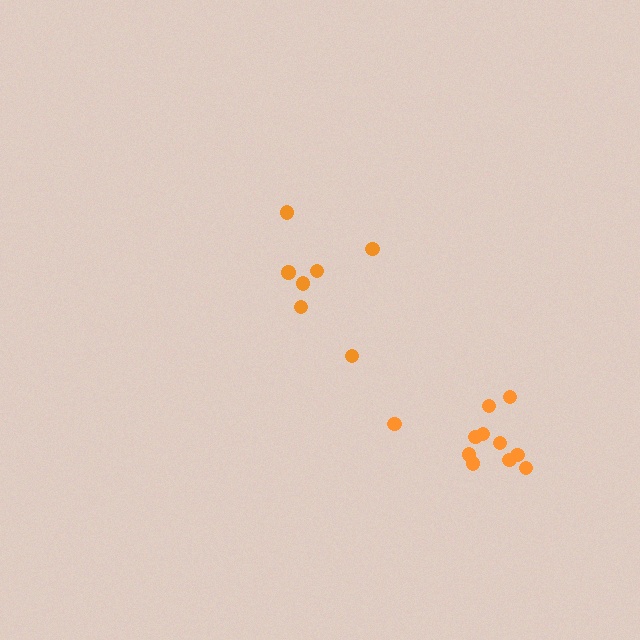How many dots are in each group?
Group 1: 11 dots, Group 2: 7 dots (18 total).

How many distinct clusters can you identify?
There are 2 distinct clusters.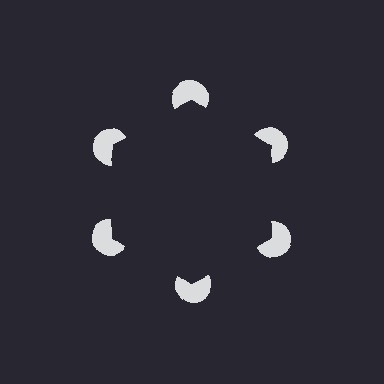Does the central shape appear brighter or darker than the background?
It typically appears slightly darker than the background, even though no actual brightness change is drawn.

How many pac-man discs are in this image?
There are 6 — one at each vertex of the illusory hexagon.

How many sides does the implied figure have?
6 sides.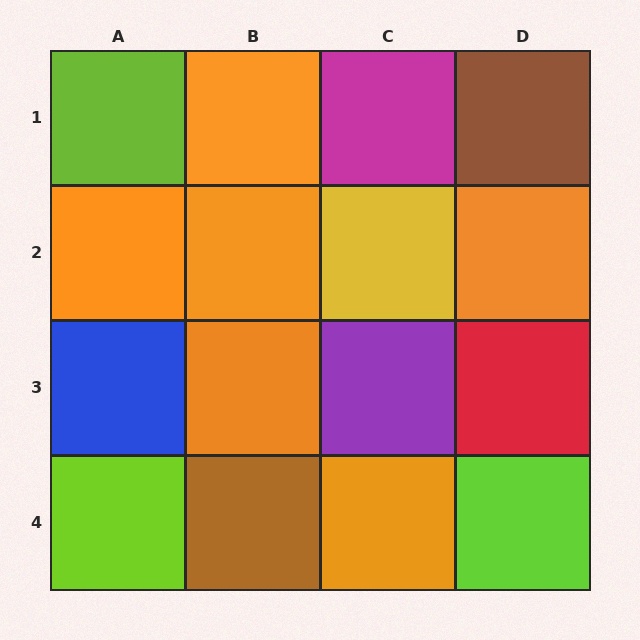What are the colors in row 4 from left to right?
Lime, brown, orange, lime.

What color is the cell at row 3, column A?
Blue.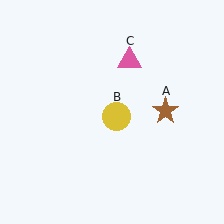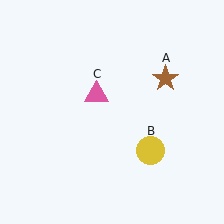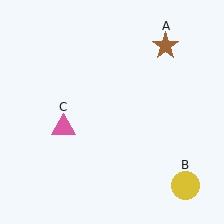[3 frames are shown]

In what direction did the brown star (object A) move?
The brown star (object A) moved up.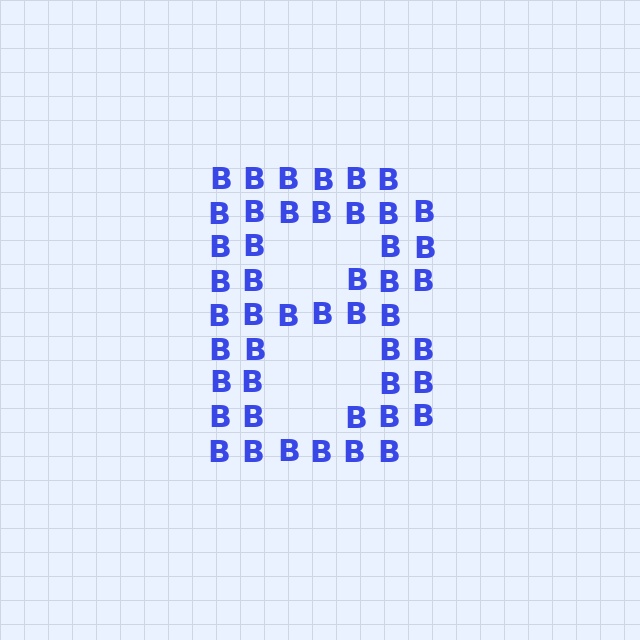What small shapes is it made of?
It is made of small letter B's.